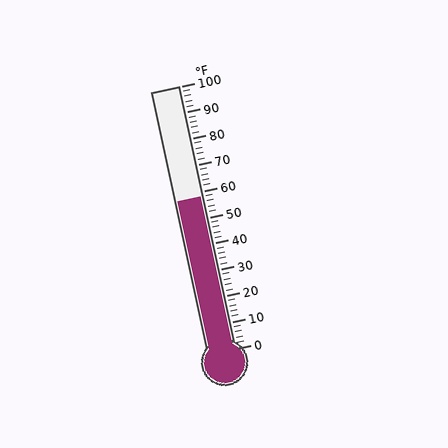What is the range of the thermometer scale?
The thermometer scale ranges from 0°F to 100°F.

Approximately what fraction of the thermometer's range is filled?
The thermometer is filled to approximately 60% of its range.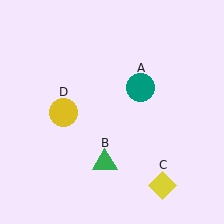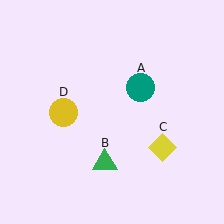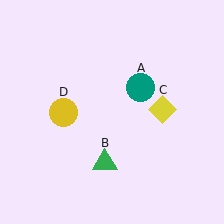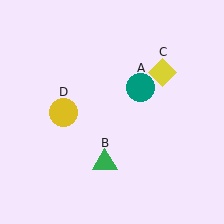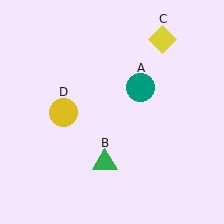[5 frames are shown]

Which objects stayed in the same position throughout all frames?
Teal circle (object A) and green triangle (object B) and yellow circle (object D) remained stationary.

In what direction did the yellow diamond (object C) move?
The yellow diamond (object C) moved up.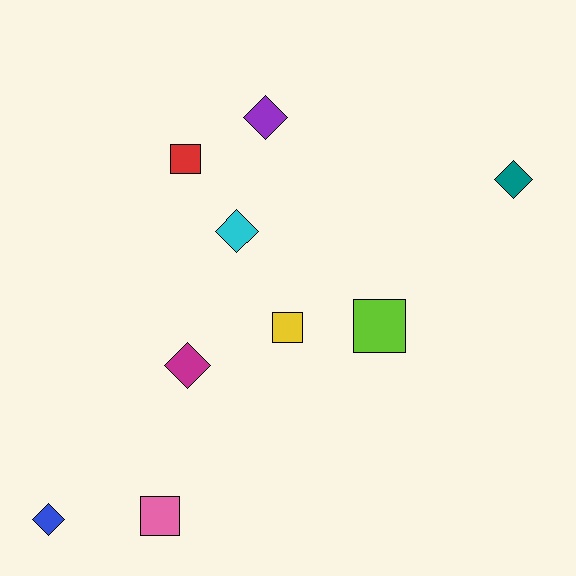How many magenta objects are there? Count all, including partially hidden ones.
There is 1 magenta object.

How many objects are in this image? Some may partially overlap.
There are 9 objects.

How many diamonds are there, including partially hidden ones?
There are 5 diamonds.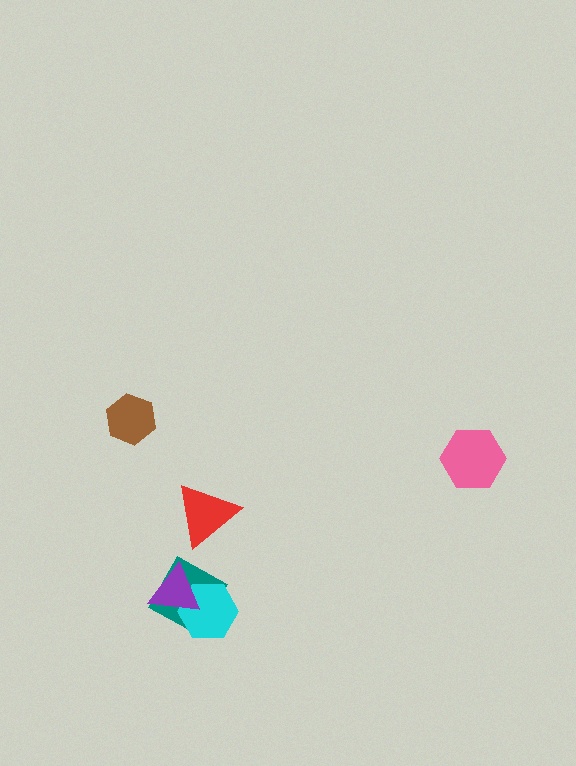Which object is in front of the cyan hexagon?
The purple triangle is in front of the cyan hexagon.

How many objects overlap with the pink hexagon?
0 objects overlap with the pink hexagon.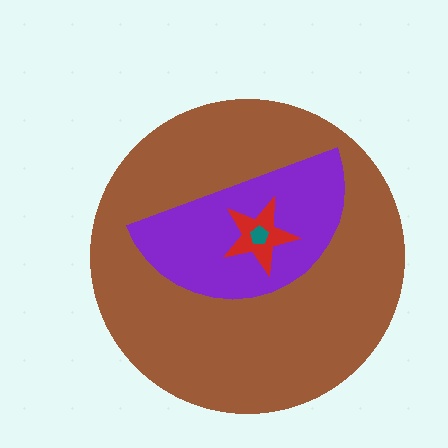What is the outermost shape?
The brown circle.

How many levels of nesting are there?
4.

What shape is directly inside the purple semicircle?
The red star.